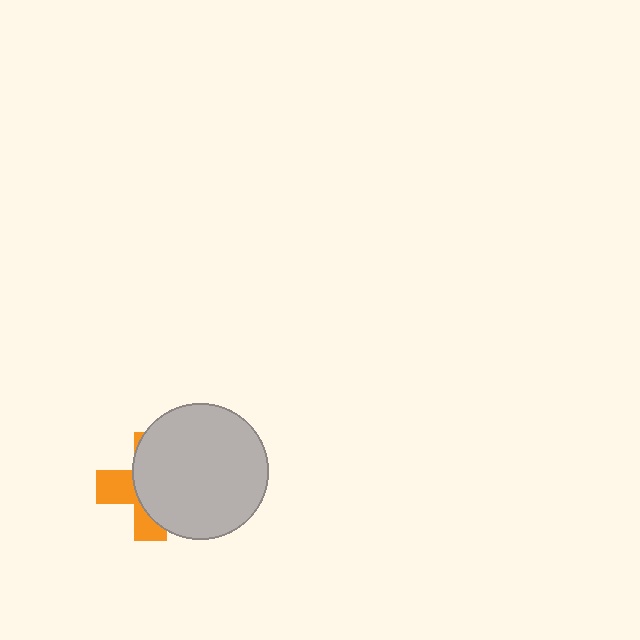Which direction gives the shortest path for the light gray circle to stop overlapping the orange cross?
Moving right gives the shortest separation.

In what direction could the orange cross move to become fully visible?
The orange cross could move left. That would shift it out from behind the light gray circle entirely.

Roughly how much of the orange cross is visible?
A small part of it is visible (roughly 36%).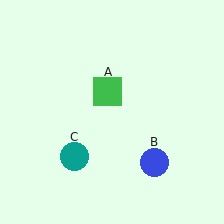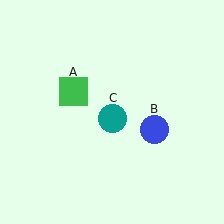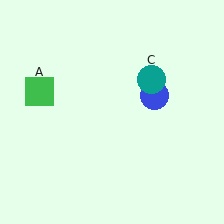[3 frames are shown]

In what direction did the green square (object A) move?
The green square (object A) moved left.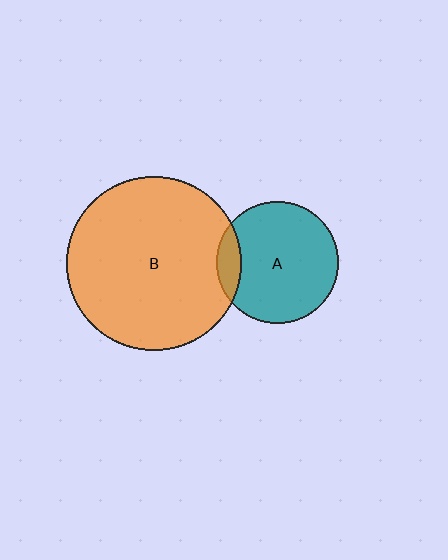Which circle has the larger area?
Circle B (orange).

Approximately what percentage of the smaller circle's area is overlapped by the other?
Approximately 10%.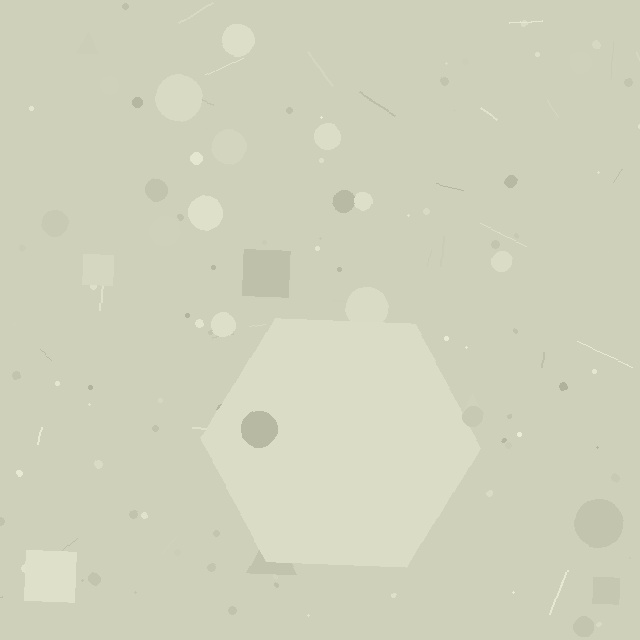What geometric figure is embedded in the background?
A hexagon is embedded in the background.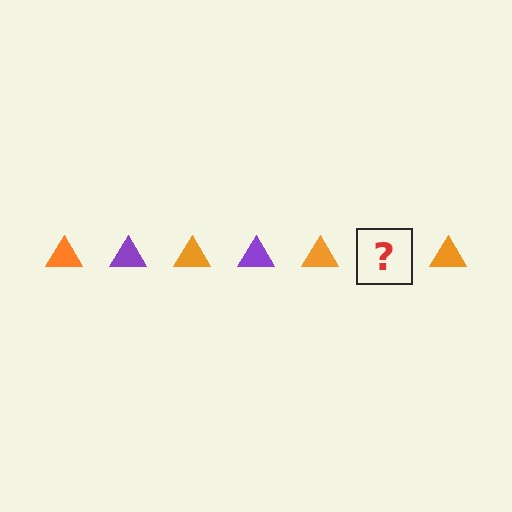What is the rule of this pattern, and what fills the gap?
The rule is that the pattern cycles through orange, purple triangles. The gap should be filled with a purple triangle.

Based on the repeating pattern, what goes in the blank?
The blank should be a purple triangle.